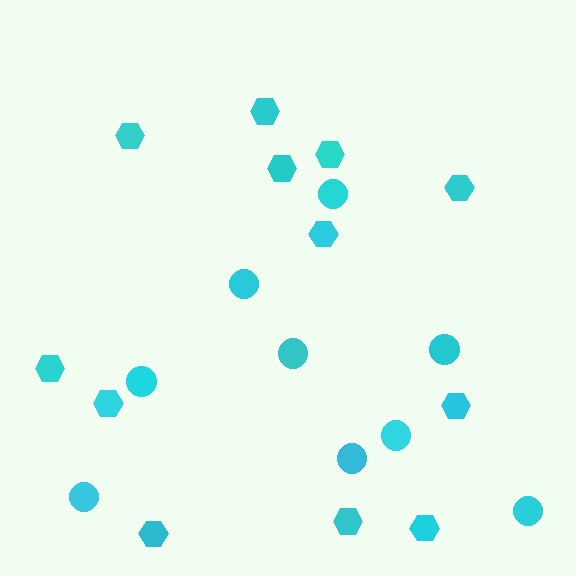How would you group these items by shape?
There are 2 groups: one group of hexagons (12) and one group of circles (9).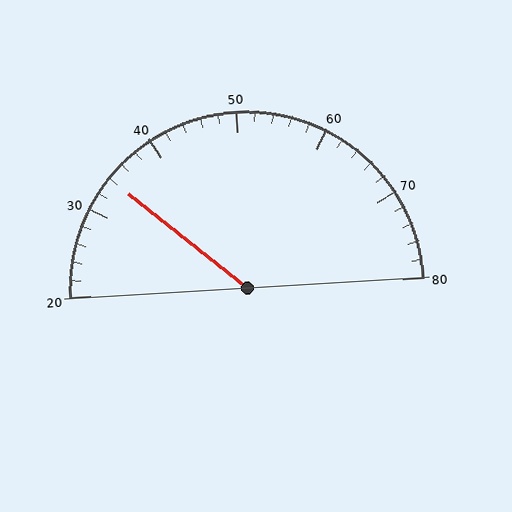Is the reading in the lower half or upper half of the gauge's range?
The reading is in the lower half of the range (20 to 80).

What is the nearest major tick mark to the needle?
The nearest major tick mark is 30.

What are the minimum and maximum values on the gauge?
The gauge ranges from 20 to 80.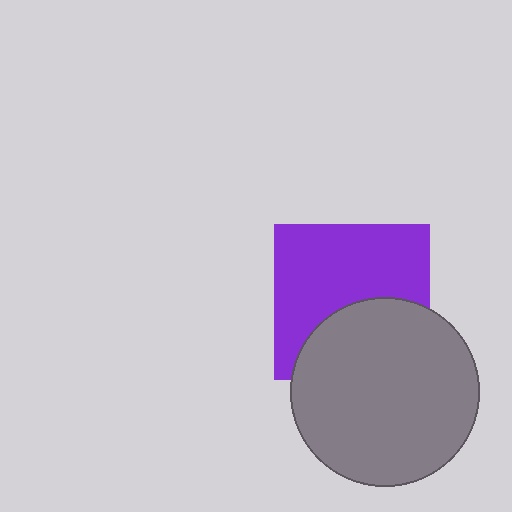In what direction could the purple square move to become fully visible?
The purple square could move up. That would shift it out from behind the gray circle entirely.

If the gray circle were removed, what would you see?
You would see the complete purple square.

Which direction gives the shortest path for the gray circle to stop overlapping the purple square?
Moving down gives the shortest separation.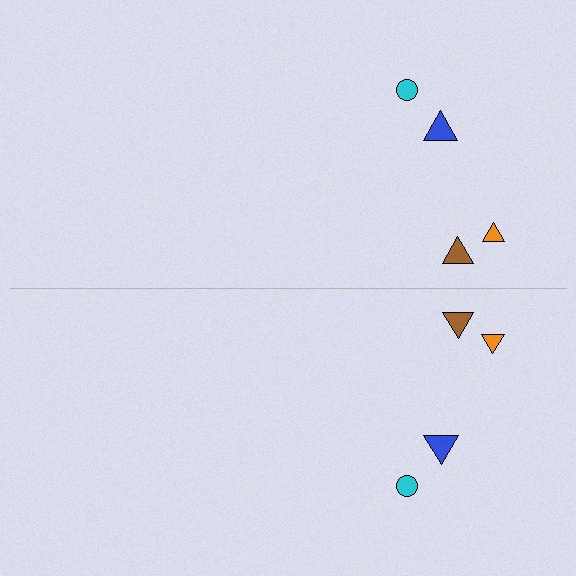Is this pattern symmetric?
Yes, this pattern has bilateral (reflection) symmetry.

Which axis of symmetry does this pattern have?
The pattern has a horizontal axis of symmetry running through the center of the image.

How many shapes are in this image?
There are 8 shapes in this image.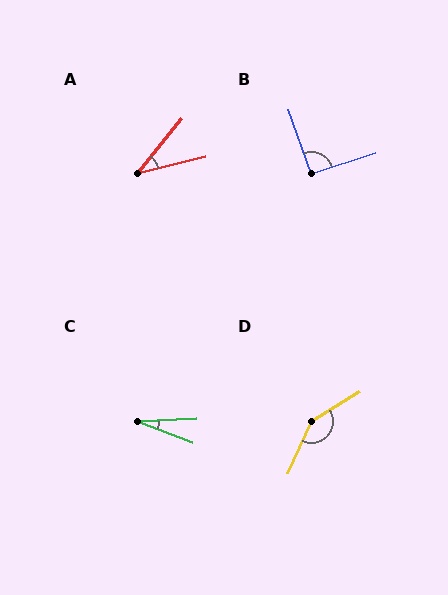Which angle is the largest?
D, at approximately 145 degrees.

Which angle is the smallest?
C, at approximately 24 degrees.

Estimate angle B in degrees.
Approximately 92 degrees.